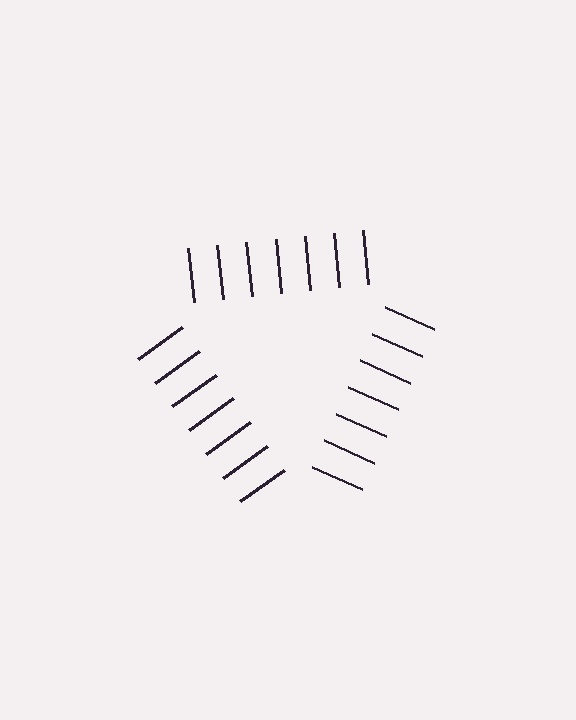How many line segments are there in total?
21 — 7 along each of the 3 edges.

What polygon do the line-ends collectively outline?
An illusory triangle — the line segments terminate on its edges but no continuous stroke is drawn.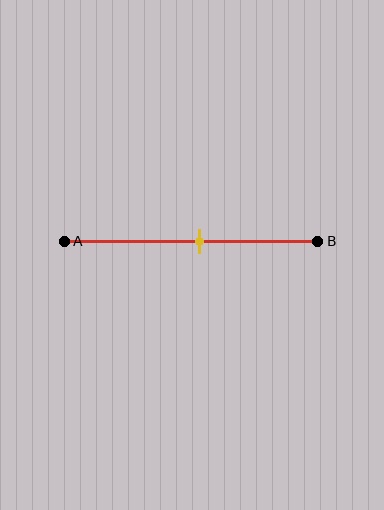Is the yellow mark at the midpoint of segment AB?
No, the mark is at about 55% from A, not at the 50% midpoint.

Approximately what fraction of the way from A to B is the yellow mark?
The yellow mark is approximately 55% of the way from A to B.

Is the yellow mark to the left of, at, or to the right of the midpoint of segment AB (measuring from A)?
The yellow mark is to the right of the midpoint of segment AB.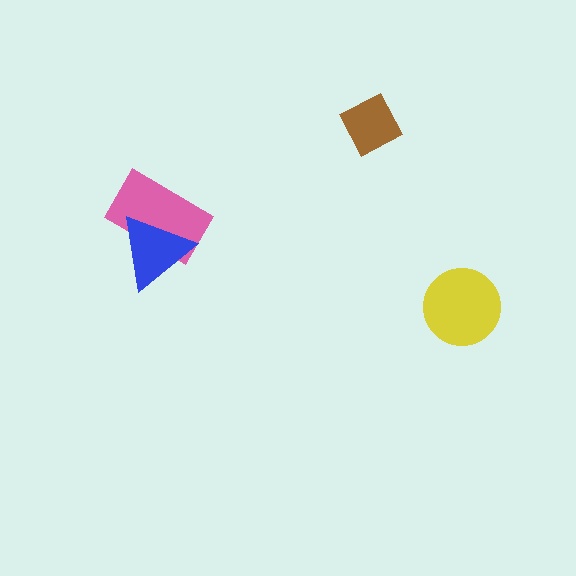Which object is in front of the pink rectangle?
The blue triangle is in front of the pink rectangle.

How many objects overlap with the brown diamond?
0 objects overlap with the brown diamond.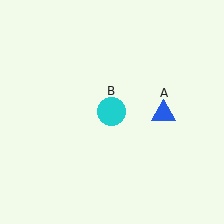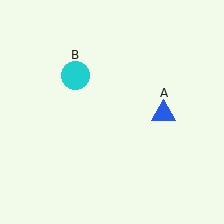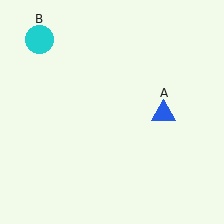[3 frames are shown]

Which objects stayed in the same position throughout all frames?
Blue triangle (object A) remained stationary.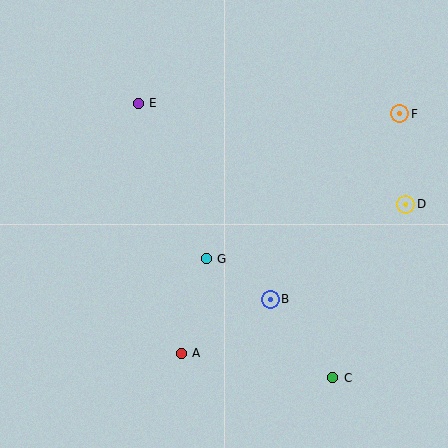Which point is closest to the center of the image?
Point G at (206, 259) is closest to the center.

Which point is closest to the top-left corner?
Point E is closest to the top-left corner.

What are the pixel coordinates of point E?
Point E is at (138, 104).